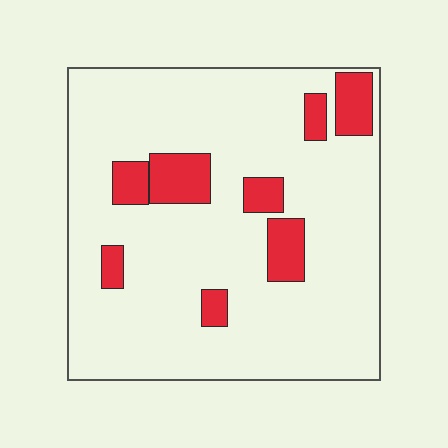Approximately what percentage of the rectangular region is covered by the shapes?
Approximately 15%.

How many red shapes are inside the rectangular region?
8.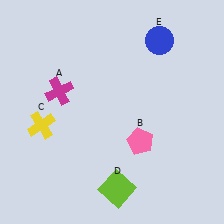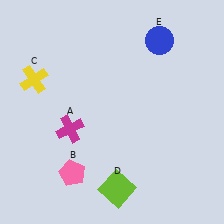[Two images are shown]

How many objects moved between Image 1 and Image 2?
3 objects moved between the two images.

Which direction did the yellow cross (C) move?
The yellow cross (C) moved up.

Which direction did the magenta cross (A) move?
The magenta cross (A) moved down.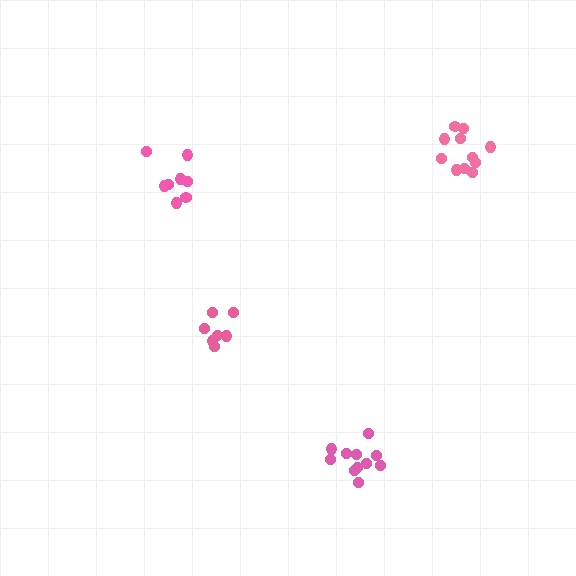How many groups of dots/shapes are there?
There are 4 groups.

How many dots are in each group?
Group 1: 7 dots, Group 2: 11 dots, Group 3: 11 dots, Group 4: 8 dots (37 total).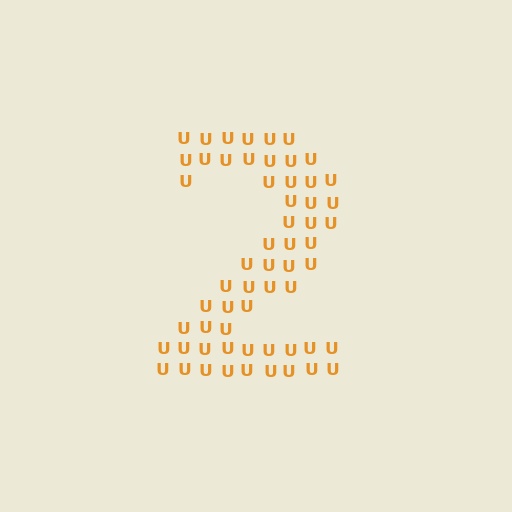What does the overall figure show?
The overall figure shows the digit 2.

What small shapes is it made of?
It is made of small letter U's.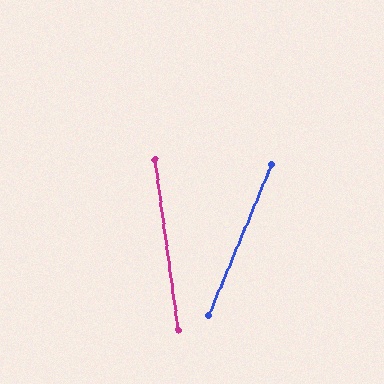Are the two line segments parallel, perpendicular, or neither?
Neither parallel nor perpendicular — they differ by about 30°.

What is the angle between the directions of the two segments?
Approximately 30 degrees.